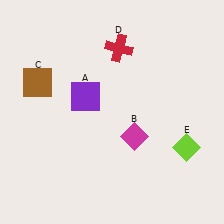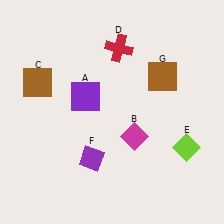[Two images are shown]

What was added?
A purple diamond (F), a brown square (G) were added in Image 2.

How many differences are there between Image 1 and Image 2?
There are 2 differences between the two images.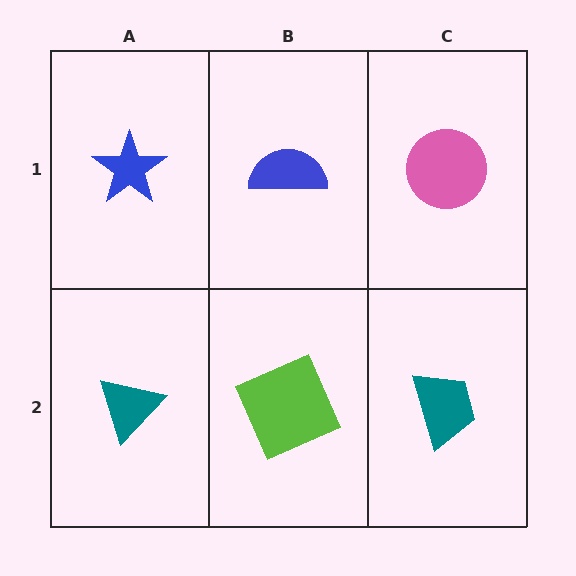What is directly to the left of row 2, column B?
A teal triangle.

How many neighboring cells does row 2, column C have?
2.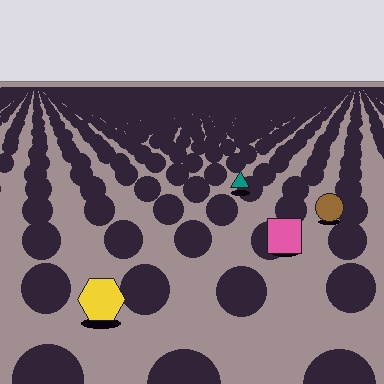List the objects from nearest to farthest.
From nearest to farthest: the yellow hexagon, the pink square, the brown circle, the teal triangle.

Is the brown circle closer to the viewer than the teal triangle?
Yes. The brown circle is closer — you can tell from the texture gradient: the ground texture is coarser near it.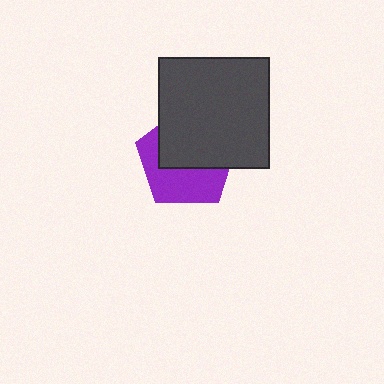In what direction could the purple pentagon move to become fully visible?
The purple pentagon could move toward the lower-left. That would shift it out from behind the dark gray square entirely.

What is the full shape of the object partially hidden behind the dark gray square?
The partially hidden object is a purple pentagon.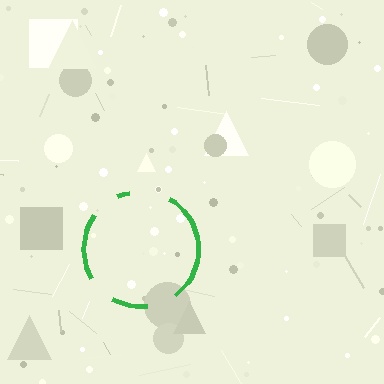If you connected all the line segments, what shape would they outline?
They would outline a circle.